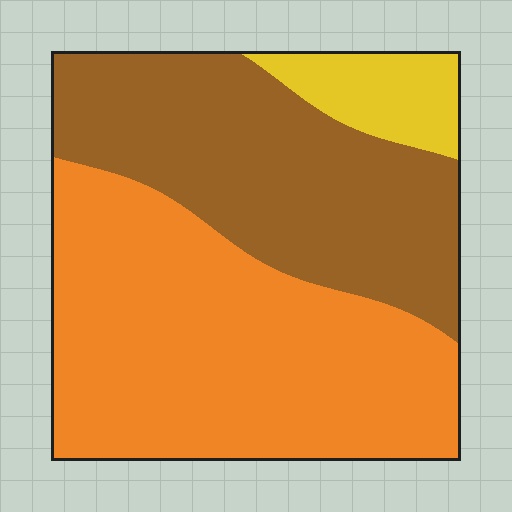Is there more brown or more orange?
Orange.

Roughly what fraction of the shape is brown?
Brown takes up about two fifths (2/5) of the shape.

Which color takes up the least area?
Yellow, at roughly 10%.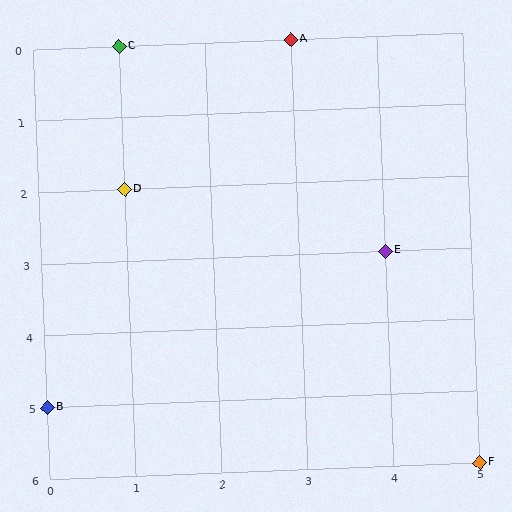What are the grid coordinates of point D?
Point D is at grid coordinates (1, 2).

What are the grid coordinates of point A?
Point A is at grid coordinates (3, 0).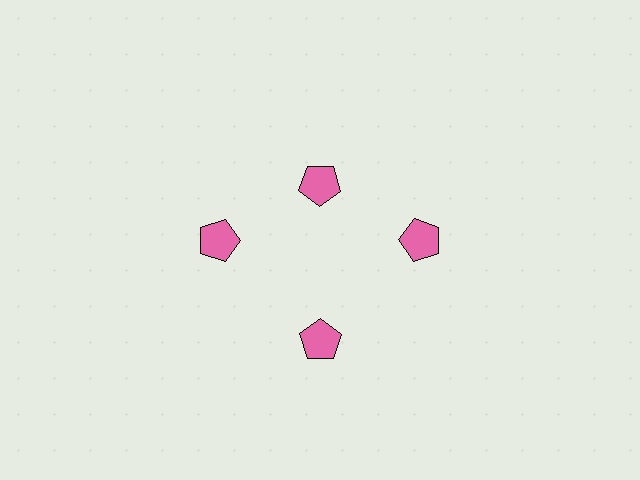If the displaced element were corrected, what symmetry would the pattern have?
It would have 4-fold rotational symmetry — the pattern would map onto itself every 90 degrees.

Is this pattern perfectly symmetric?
No. The 4 pink pentagons are arranged in a ring, but one element near the 12 o'clock position is pulled inward toward the center, breaking the 4-fold rotational symmetry.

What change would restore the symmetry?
The symmetry would be restored by moving it outward, back onto the ring so that all 4 pentagons sit at equal angles and equal distance from the center.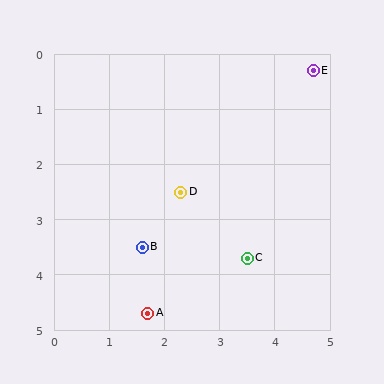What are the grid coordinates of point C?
Point C is at approximately (3.5, 3.7).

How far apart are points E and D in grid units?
Points E and D are about 3.3 grid units apart.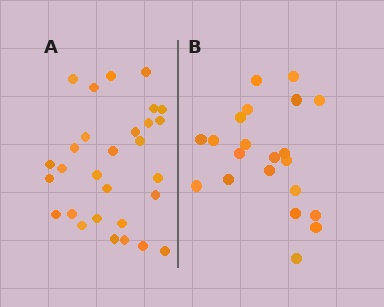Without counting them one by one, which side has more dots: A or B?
Region A (the left region) has more dots.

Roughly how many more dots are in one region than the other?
Region A has roughly 8 or so more dots than region B.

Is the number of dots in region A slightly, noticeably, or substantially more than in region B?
Region A has noticeably more, but not dramatically so. The ratio is roughly 1.4 to 1.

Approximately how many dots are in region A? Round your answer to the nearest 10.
About 30 dots. (The exact count is 29, which rounds to 30.)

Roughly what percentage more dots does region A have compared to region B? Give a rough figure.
About 40% more.